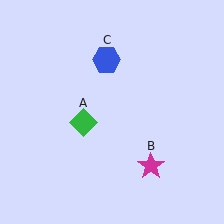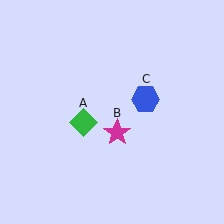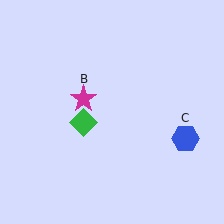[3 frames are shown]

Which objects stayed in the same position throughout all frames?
Green diamond (object A) remained stationary.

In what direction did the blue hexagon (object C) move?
The blue hexagon (object C) moved down and to the right.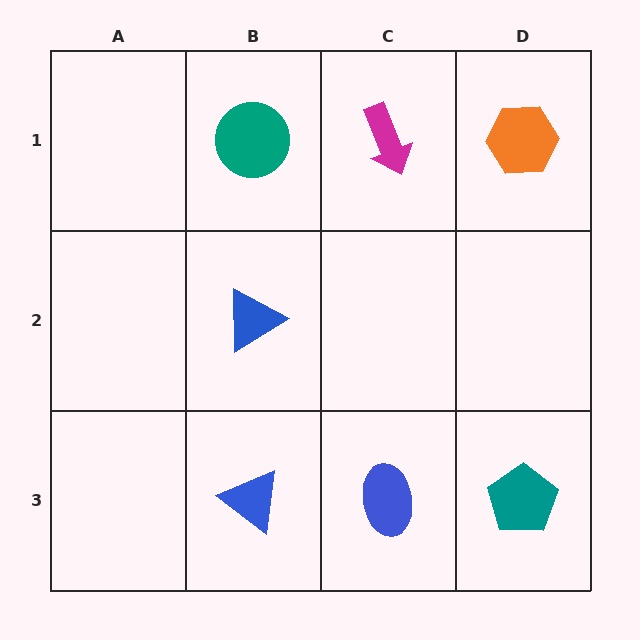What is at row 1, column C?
A magenta arrow.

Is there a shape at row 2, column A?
No, that cell is empty.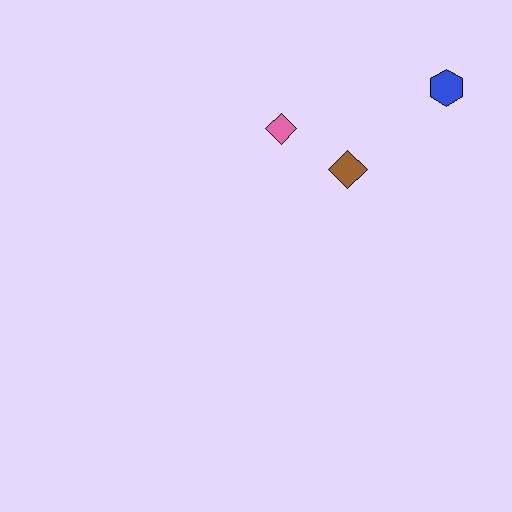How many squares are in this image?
There are no squares.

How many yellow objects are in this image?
There are no yellow objects.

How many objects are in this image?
There are 3 objects.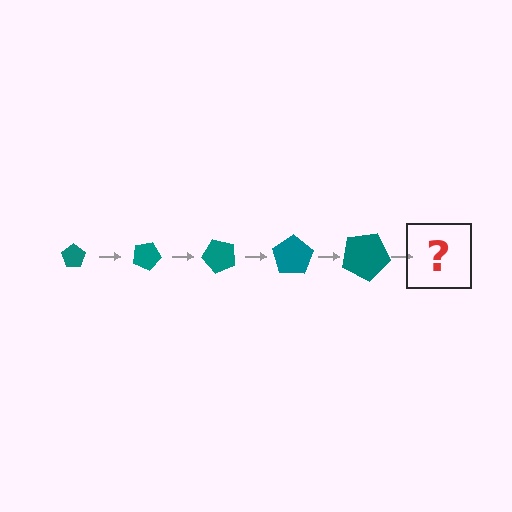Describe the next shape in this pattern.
It should be a pentagon, larger than the previous one and rotated 125 degrees from the start.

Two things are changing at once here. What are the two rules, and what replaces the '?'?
The two rules are that the pentagon grows larger each step and it rotates 25 degrees each step. The '?' should be a pentagon, larger than the previous one and rotated 125 degrees from the start.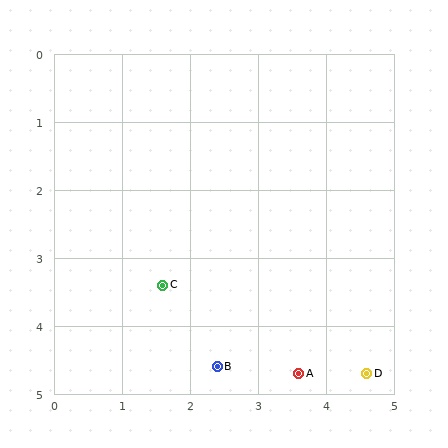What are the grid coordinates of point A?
Point A is at approximately (3.6, 4.7).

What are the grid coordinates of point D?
Point D is at approximately (4.6, 4.7).